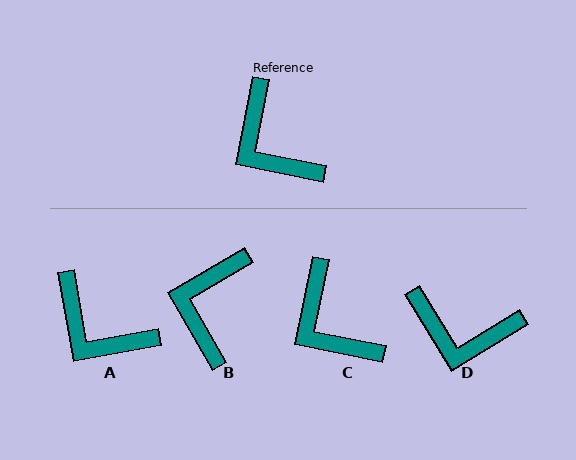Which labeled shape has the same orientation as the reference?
C.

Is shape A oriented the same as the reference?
No, it is off by about 21 degrees.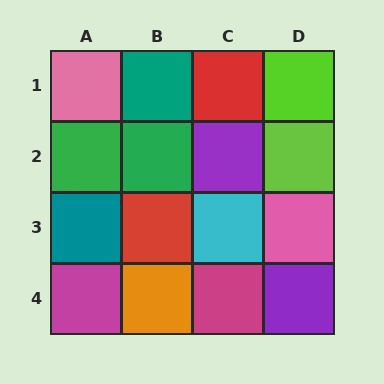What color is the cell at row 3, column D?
Pink.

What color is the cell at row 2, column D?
Lime.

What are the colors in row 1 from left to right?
Pink, teal, red, lime.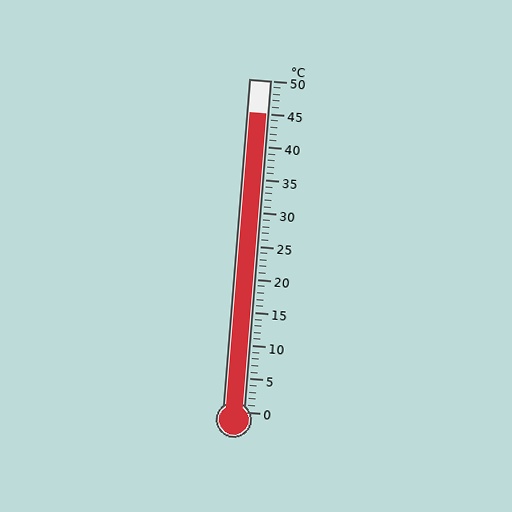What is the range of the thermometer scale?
The thermometer scale ranges from 0°C to 50°C.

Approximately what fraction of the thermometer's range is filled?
The thermometer is filled to approximately 90% of its range.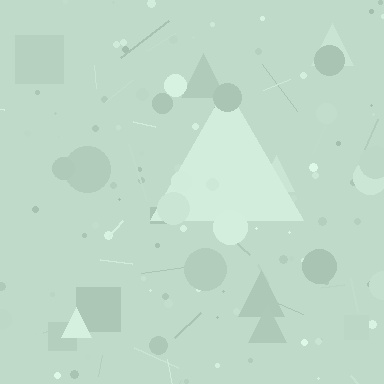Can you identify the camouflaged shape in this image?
The camouflaged shape is a triangle.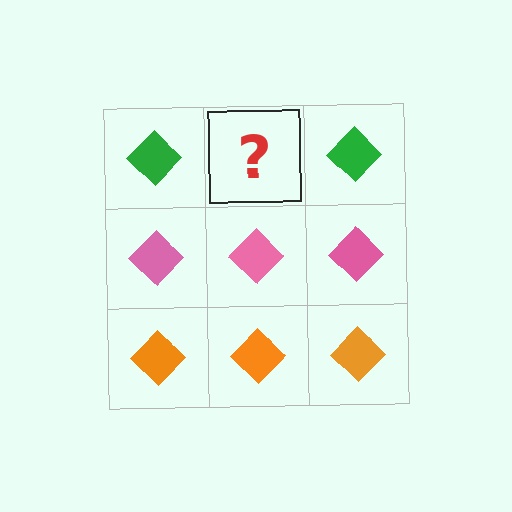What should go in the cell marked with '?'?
The missing cell should contain a green diamond.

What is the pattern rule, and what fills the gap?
The rule is that each row has a consistent color. The gap should be filled with a green diamond.